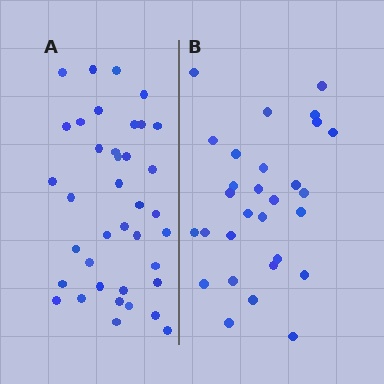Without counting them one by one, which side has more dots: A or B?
Region A (the left region) has more dots.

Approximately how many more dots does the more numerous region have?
Region A has roughly 8 or so more dots than region B.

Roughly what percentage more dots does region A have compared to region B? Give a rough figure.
About 30% more.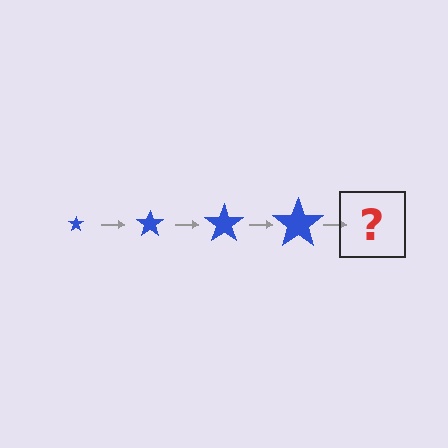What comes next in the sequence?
The next element should be a blue star, larger than the previous one.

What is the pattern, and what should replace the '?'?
The pattern is that the star gets progressively larger each step. The '?' should be a blue star, larger than the previous one.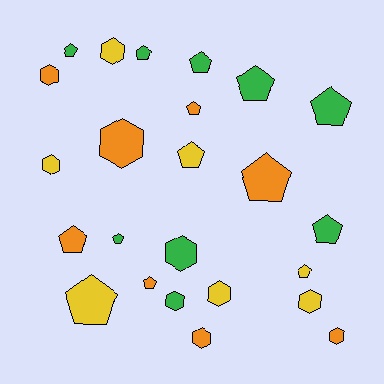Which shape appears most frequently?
Pentagon, with 14 objects.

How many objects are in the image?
There are 24 objects.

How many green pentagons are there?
There are 7 green pentagons.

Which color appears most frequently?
Green, with 9 objects.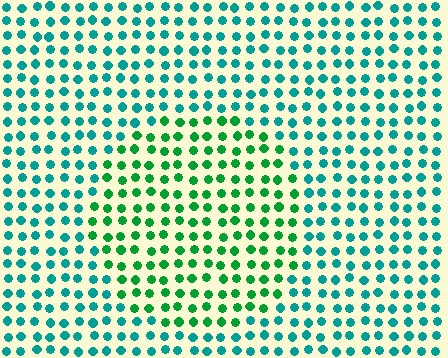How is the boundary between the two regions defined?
The boundary is defined purely by a slight shift in hue (about 38 degrees). Spacing, size, and orientation are identical on both sides.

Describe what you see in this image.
The image is filled with small teal elements in a uniform arrangement. A circle-shaped region is visible where the elements are tinted to a slightly different hue, forming a subtle color boundary.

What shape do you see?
I see a circle.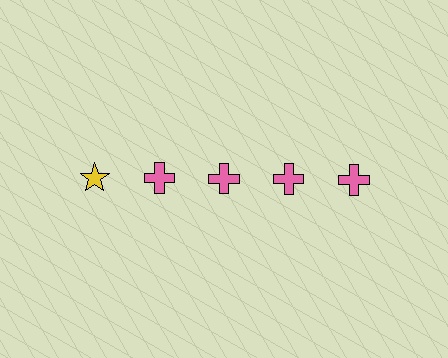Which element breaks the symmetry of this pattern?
The yellow star in the top row, leftmost column breaks the symmetry. All other shapes are pink crosses.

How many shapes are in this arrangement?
There are 5 shapes arranged in a grid pattern.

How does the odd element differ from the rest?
It differs in both color (yellow instead of pink) and shape (star instead of cross).